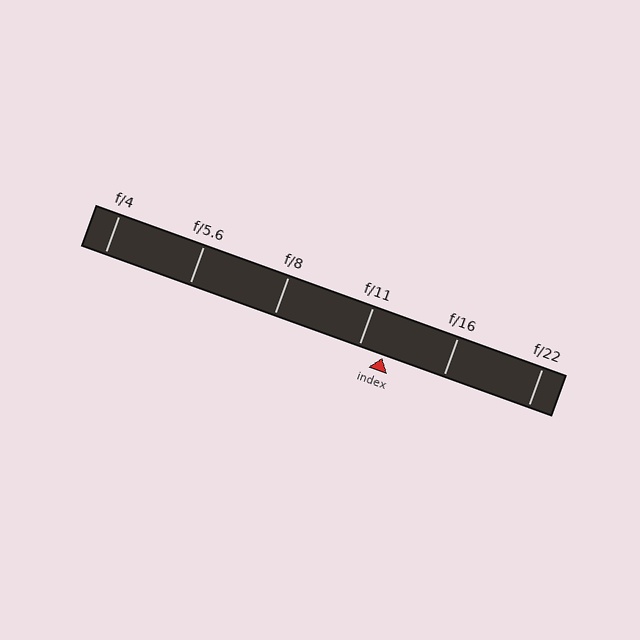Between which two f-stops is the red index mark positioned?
The index mark is between f/11 and f/16.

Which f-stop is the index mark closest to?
The index mark is closest to f/11.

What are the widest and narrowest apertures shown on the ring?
The widest aperture shown is f/4 and the narrowest is f/22.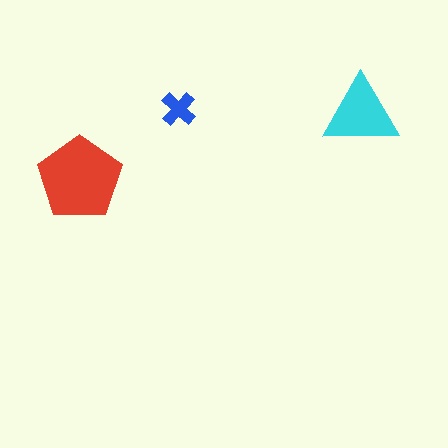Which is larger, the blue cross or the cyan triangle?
The cyan triangle.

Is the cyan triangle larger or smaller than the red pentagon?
Smaller.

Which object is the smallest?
The blue cross.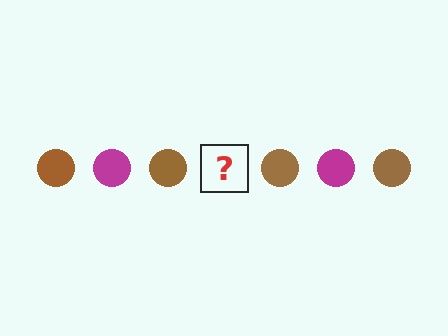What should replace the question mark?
The question mark should be replaced with a magenta circle.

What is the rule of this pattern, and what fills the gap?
The rule is that the pattern cycles through brown, magenta circles. The gap should be filled with a magenta circle.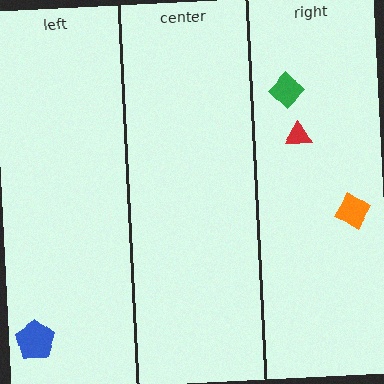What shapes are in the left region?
The blue pentagon.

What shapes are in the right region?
The orange diamond, the green diamond, the red triangle.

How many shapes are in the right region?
3.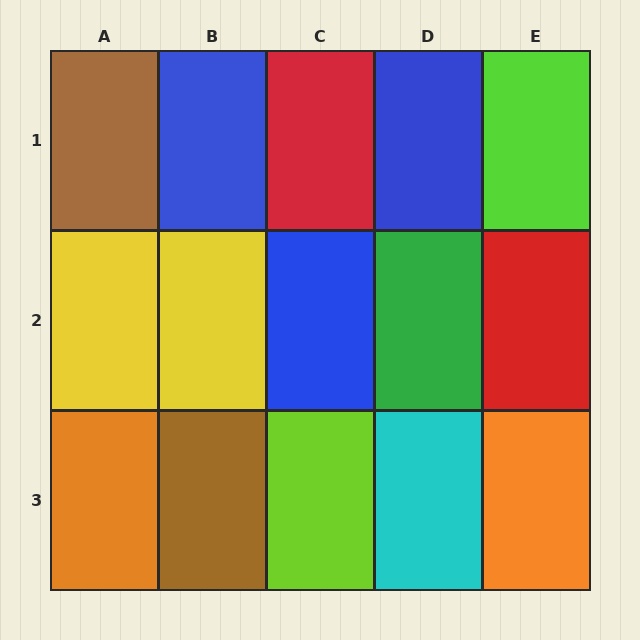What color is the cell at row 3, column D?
Cyan.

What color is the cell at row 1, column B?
Blue.